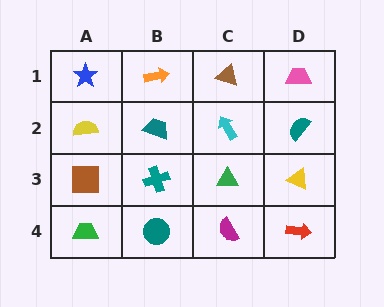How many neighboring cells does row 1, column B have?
3.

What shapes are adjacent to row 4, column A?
A brown square (row 3, column A), a teal circle (row 4, column B).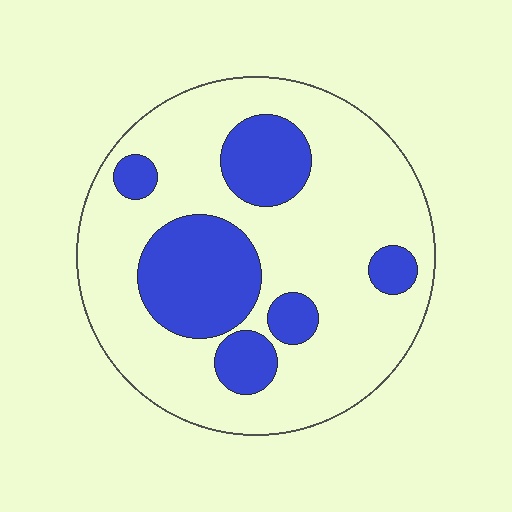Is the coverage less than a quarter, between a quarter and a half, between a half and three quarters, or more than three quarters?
Between a quarter and a half.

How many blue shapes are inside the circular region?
6.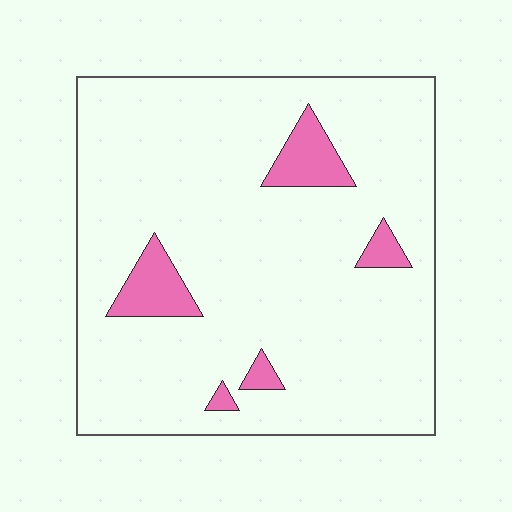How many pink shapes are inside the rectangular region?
5.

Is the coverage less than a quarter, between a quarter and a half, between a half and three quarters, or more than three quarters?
Less than a quarter.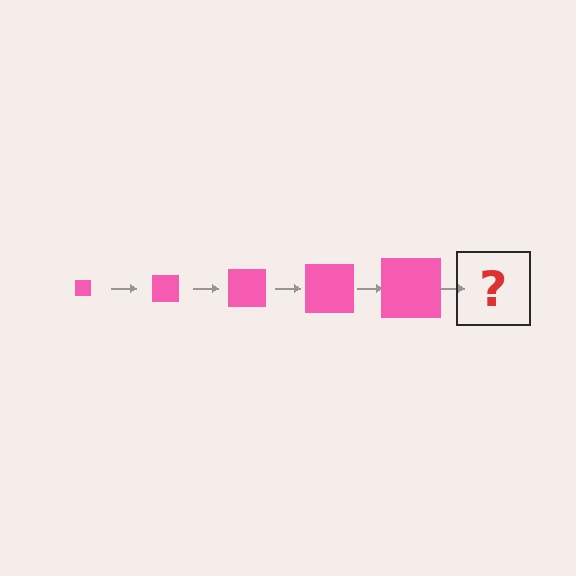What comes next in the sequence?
The next element should be a pink square, larger than the previous one.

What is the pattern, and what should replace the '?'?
The pattern is that the square gets progressively larger each step. The '?' should be a pink square, larger than the previous one.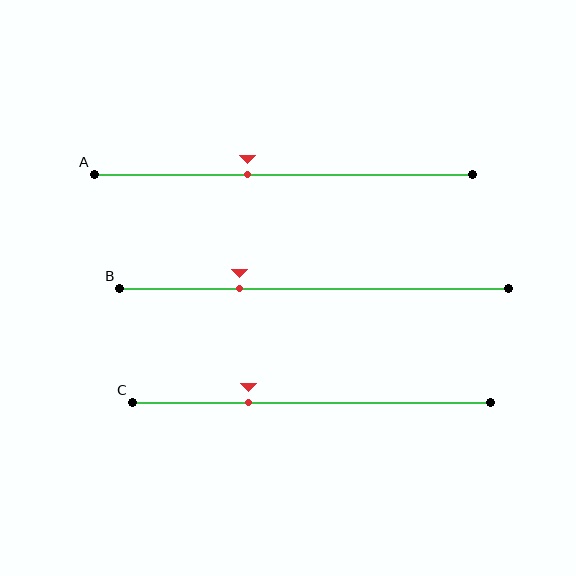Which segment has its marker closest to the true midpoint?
Segment A has its marker closest to the true midpoint.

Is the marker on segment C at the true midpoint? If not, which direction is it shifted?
No, the marker on segment C is shifted to the left by about 18% of the segment length.